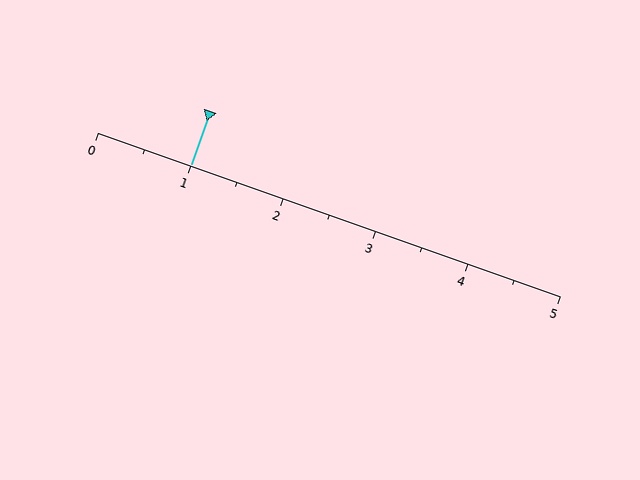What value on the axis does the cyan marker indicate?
The marker indicates approximately 1.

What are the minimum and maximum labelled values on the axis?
The axis runs from 0 to 5.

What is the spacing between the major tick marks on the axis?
The major ticks are spaced 1 apart.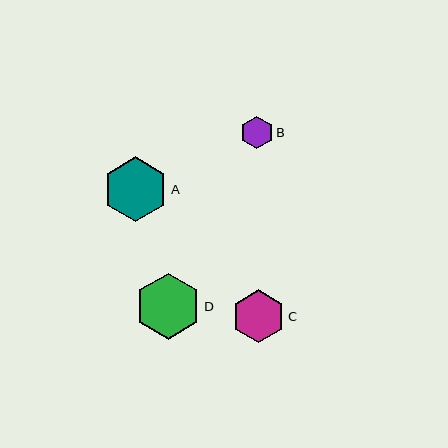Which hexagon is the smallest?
Hexagon B is the smallest with a size of approximately 32 pixels.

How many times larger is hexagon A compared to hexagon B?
Hexagon A is approximately 2.0 times the size of hexagon B.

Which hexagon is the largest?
Hexagon D is the largest with a size of approximately 66 pixels.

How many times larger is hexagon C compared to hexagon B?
Hexagon C is approximately 1.6 times the size of hexagon B.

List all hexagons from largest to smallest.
From largest to smallest: D, A, C, B.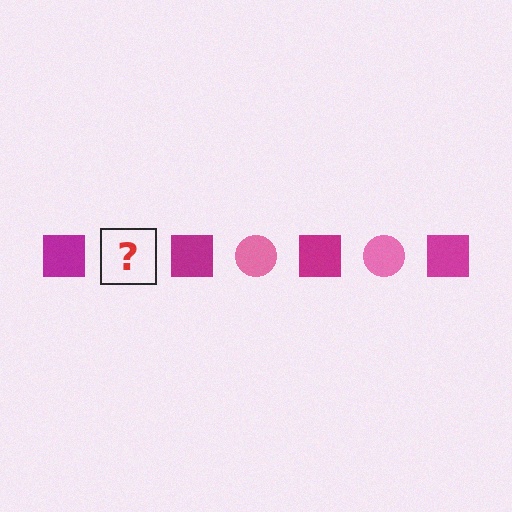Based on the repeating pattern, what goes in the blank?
The blank should be a pink circle.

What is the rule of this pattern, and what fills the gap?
The rule is that the pattern alternates between magenta square and pink circle. The gap should be filled with a pink circle.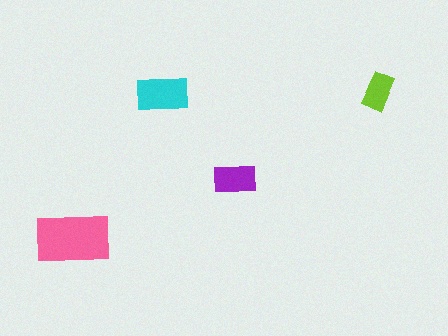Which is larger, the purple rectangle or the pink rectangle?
The pink one.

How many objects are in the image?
There are 4 objects in the image.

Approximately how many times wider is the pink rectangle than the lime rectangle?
About 2 times wider.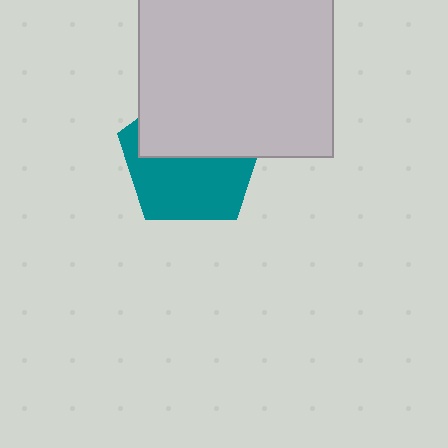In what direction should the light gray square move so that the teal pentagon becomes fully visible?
The light gray square should move up. That is the shortest direction to clear the overlap and leave the teal pentagon fully visible.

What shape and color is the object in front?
The object in front is a light gray square.